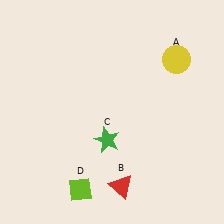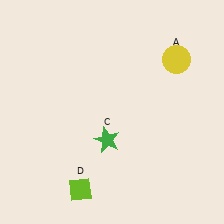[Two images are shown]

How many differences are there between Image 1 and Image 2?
There is 1 difference between the two images.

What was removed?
The red triangle (B) was removed in Image 2.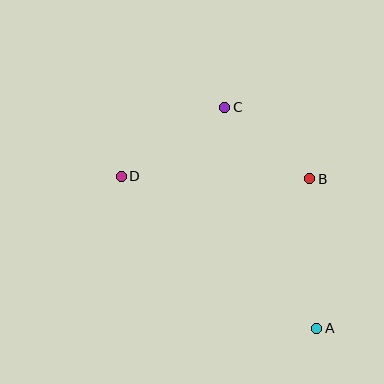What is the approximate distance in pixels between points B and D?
The distance between B and D is approximately 188 pixels.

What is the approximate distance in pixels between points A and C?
The distance between A and C is approximately 240 pixels.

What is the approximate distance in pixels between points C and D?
The distance between C and D is approximately 125 pixels.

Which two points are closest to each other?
Points B and C are closest to each other.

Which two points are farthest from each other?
Points A and D are farthest from each other.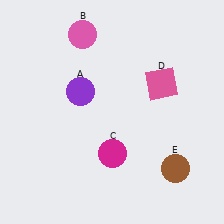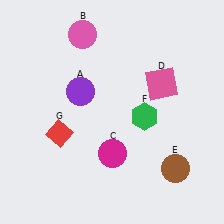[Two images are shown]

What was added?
A green hexagon (F), a red diamond (G) were added in Image 2.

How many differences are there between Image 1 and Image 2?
There are 2 differences between the two images.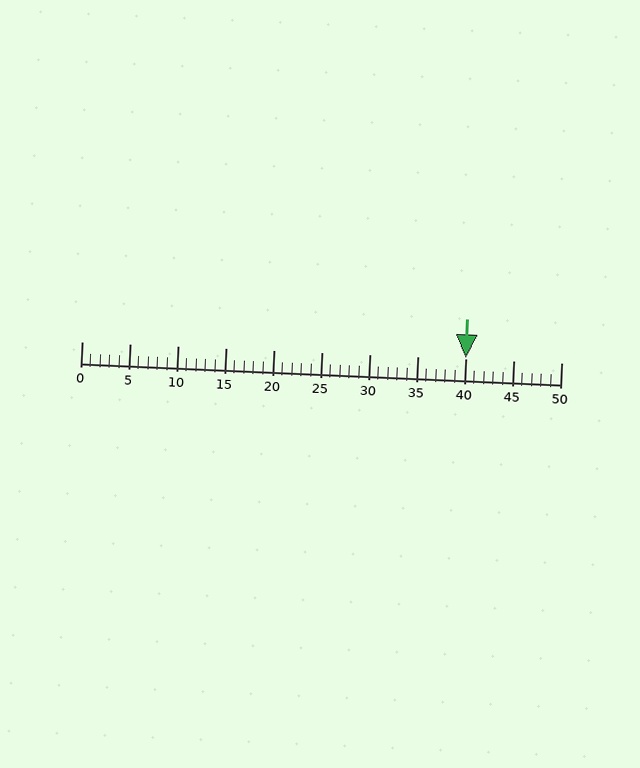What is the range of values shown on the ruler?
The ruler shows values from 0 to 50.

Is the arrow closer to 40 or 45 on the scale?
The arrow is closer to 40.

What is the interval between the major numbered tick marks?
The major tick marks are spaced 5 units apart.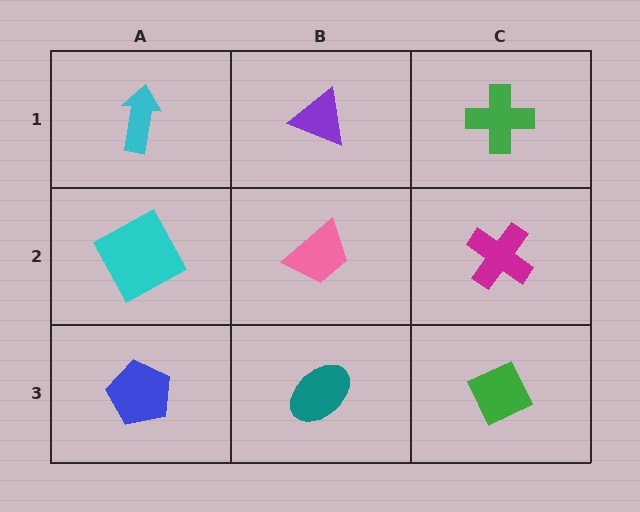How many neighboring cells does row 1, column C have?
2.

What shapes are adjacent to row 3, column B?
A pink trapezoid (row 2, column B), a blue pentagon (row 3, column A), a green diamond (row 3, column C).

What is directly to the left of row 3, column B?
A blue pentagon.